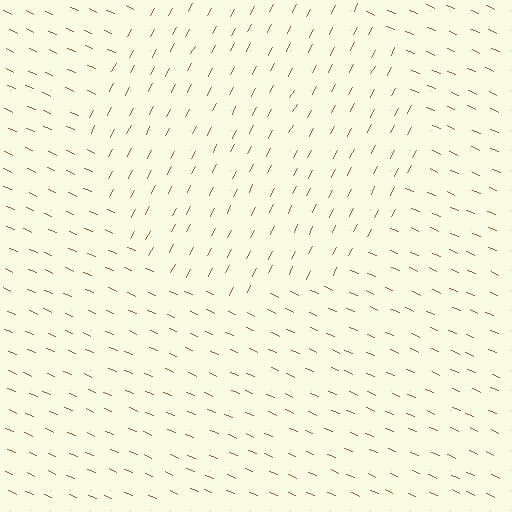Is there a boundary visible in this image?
Yes, there is a texture boundary formed by a change in line orientation.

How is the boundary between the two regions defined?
The boundary is defined purely by a change in line orientation (approximately 86 degrees difference). All lines are the same color and thickness.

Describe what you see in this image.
The image is filled with small brown line segments. A circle region in the image has lines oriented differently from the surrounding lines, creating a visible texture boundary.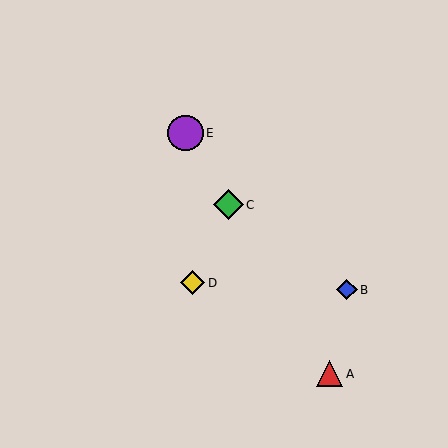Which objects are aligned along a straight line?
Objects A, C, E are aligned along a straight line.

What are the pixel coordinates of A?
Object A is at (330, 374).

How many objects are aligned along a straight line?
3 objects (A, C, E) are aligned along a straight line.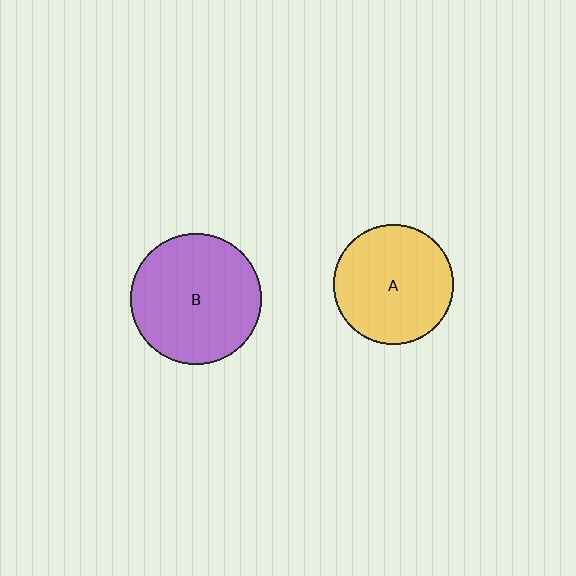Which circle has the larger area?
Circle B (purple).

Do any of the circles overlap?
No, none of the circles overlap.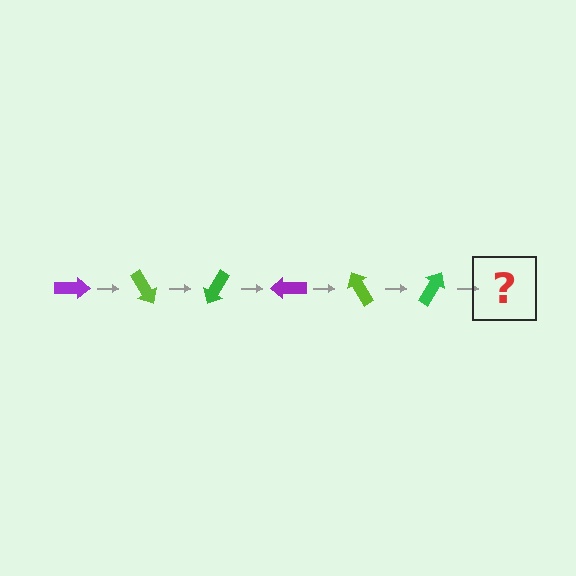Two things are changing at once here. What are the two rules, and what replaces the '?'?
The two rules are that it rotates 60 degrees each step and the color cycles through purple, lime, and green. The '?' should be a purple arrow, rotated 360 degrees from the start.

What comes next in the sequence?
The next element should be a purple arrow, rotated 360 degrees from the start.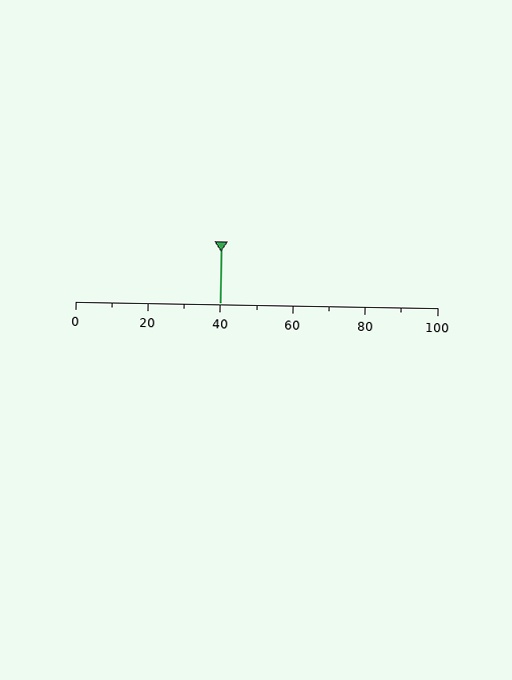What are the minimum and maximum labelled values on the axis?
The axis runs from 0 to 100.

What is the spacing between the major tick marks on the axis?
The major ticks are spaced 20 apart.